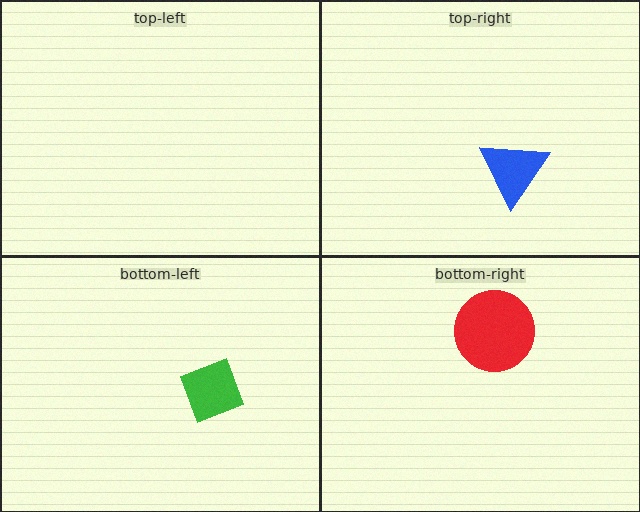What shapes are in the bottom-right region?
The red circle.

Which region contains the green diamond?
The bottom-left region.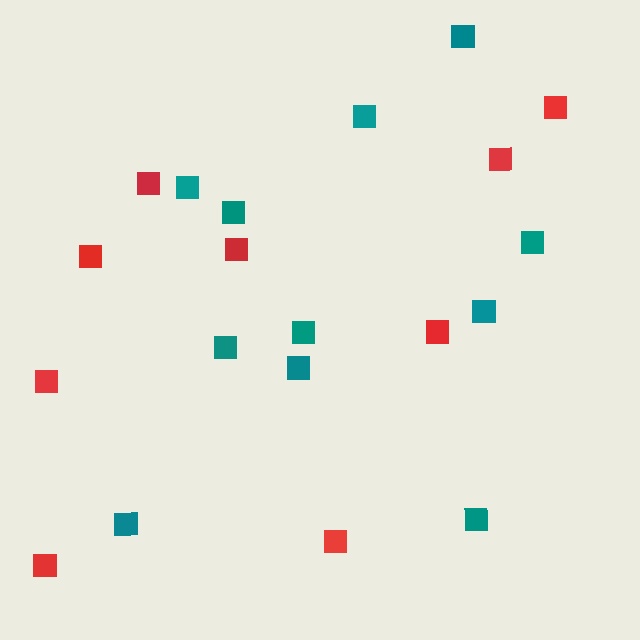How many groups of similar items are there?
There are 2 groups: one group of teal squares (11) and one group of red squares (9).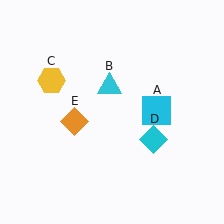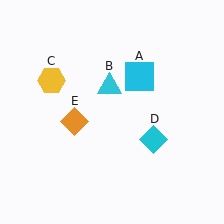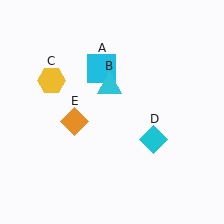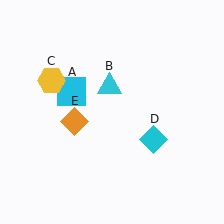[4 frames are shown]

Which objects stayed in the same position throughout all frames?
Cyan triangle (object B) and yellow hexagon (object C) and cyan diamond (object D) and orange diamond (object E) remained stationary.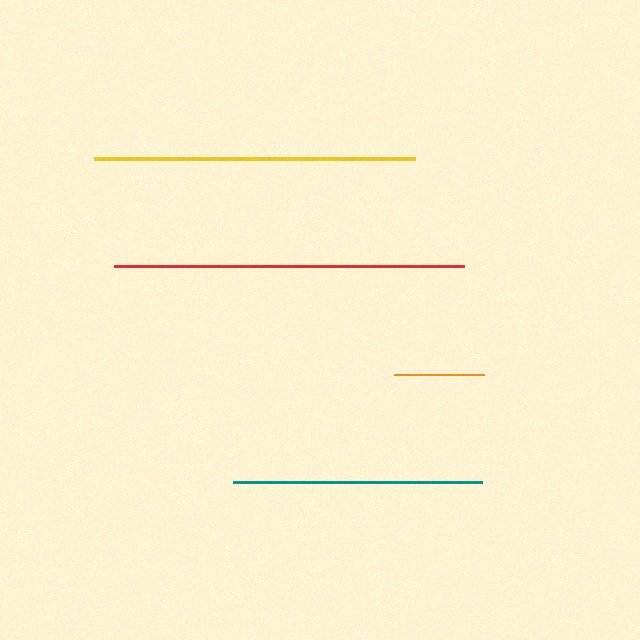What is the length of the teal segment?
The teal segment is approximately 249 pixels long.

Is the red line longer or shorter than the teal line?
The red line is longer than the teal line.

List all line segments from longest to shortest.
From longest to shortest: red, yellow, teal, orange.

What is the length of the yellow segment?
The yellow segment is approximately 321 pixels long.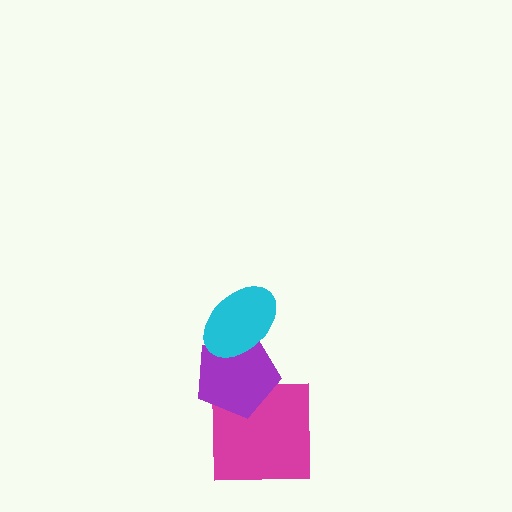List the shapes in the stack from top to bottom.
From top to bottom: the cyan ellipse, the purple pentagon, the magenta square.